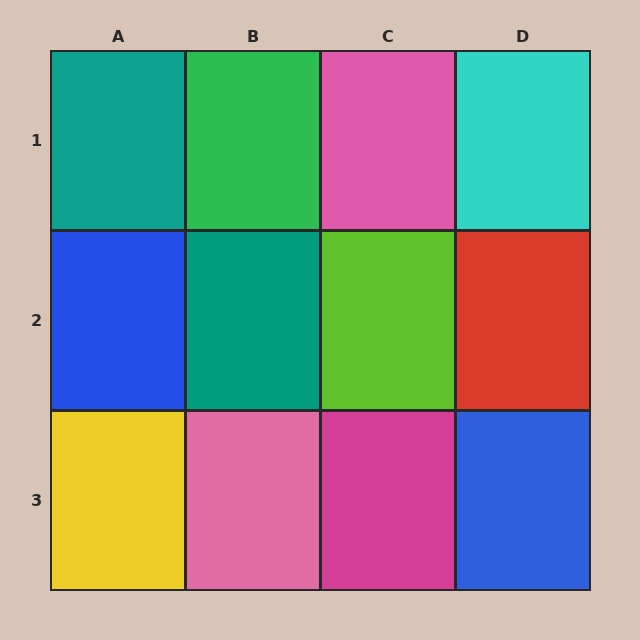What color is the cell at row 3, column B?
Pink.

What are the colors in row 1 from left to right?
Teal, green, pink, cyan.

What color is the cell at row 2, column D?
Red.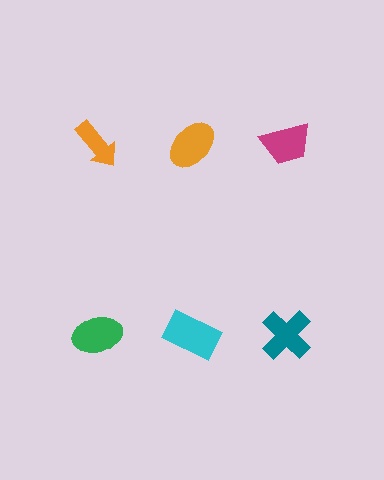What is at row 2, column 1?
A green ellipse.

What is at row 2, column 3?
A teal cross.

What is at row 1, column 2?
An orange ellipse.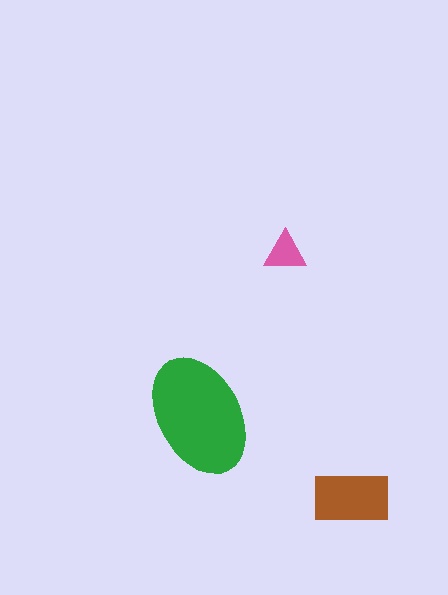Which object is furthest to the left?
The green ellipse is leftmost.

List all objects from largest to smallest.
The green ellipse, the brown rectangle, the pink triangle.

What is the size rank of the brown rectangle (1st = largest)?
2nd.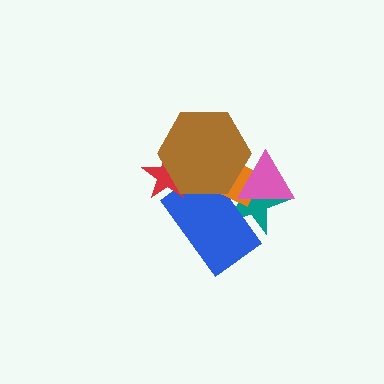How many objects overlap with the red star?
2 objects overlap with the red star.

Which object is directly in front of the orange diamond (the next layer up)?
The pink triangle is directly in front of the orange diamond.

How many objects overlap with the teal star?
4 objects overlap with the teal star.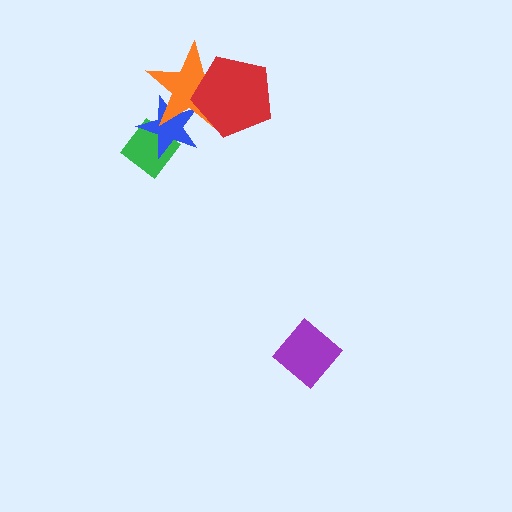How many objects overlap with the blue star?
2 objects overlap with the blue star.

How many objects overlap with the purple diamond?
0 objects overlap with the purple diamond.